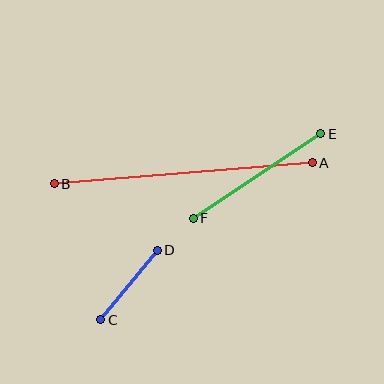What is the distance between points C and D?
The distance is approximately 89 pixels.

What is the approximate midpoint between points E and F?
The midpoint is at approximately (257, 176) pixels.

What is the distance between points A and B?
The distance is approximately 259 pixels.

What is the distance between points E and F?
The distance is approximately 153 pixels.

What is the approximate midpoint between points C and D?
The midpoint is at approximately (129, 285) pixels.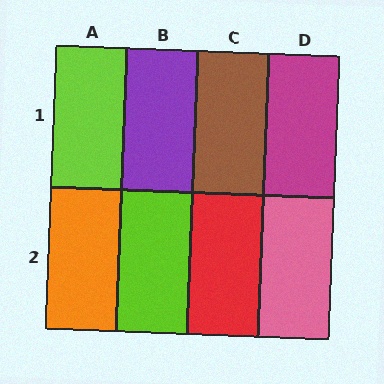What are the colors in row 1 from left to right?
Lime, purple, brown, magenta.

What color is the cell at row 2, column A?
Orange.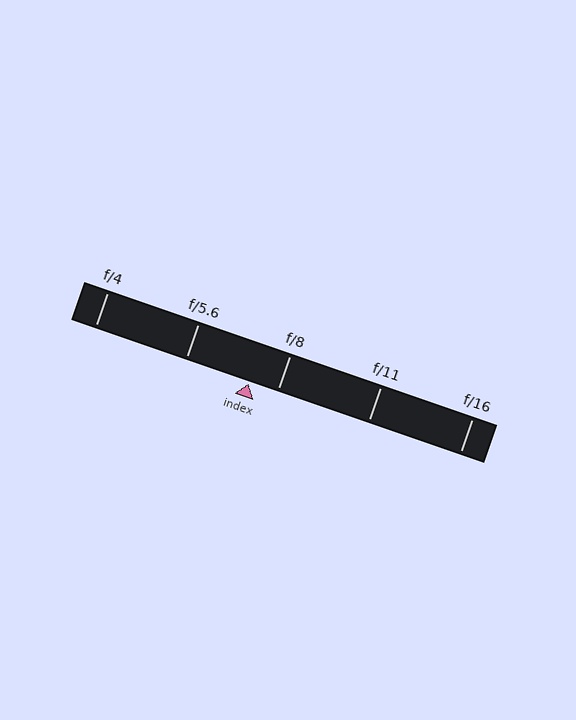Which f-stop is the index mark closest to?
The index mark is closest to f/8.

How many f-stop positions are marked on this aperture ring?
There are 5 f-stop positions marked.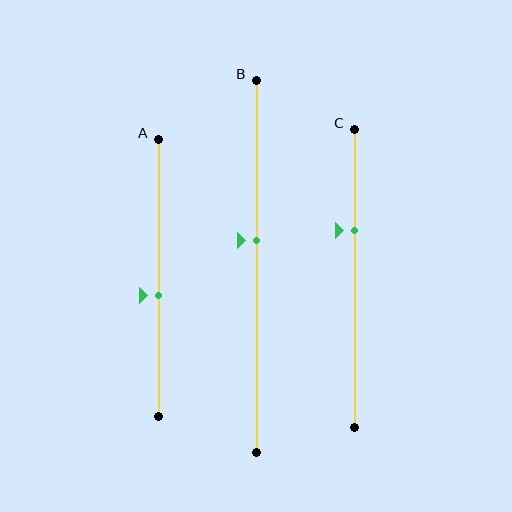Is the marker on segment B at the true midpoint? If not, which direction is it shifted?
No, the marker on segment B is shifted upward by about 7% of the segment length.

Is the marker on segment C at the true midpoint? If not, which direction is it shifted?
No, the marker on segment C is shifted upward by about 16% of the segment length.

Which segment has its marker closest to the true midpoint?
Segment A has its marker closest to the true midpoint.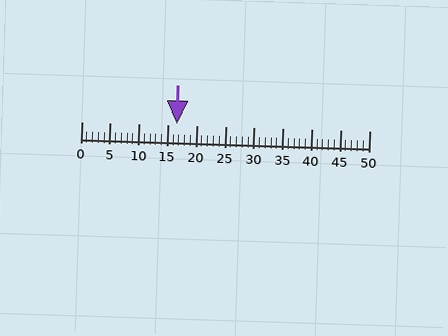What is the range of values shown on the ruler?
The ruler shows values from 0 to 50.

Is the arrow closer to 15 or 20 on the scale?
The arrow is closer to 15.